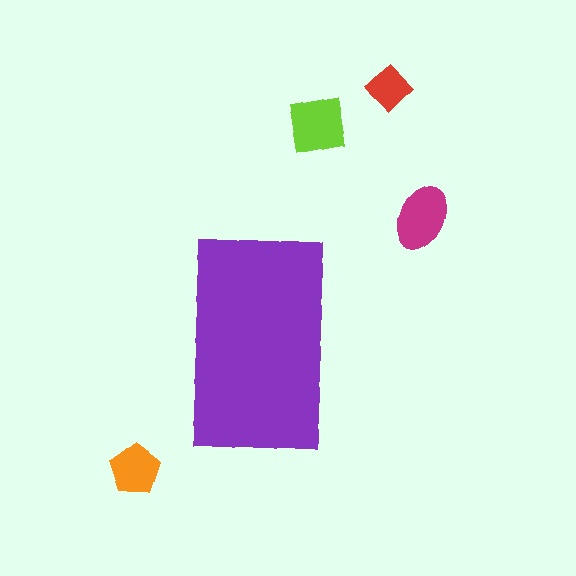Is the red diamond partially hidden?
No, the red diamond is fully visible.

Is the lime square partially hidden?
No, the lime square is fully visible.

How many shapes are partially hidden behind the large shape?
0 shapes are partially hidden.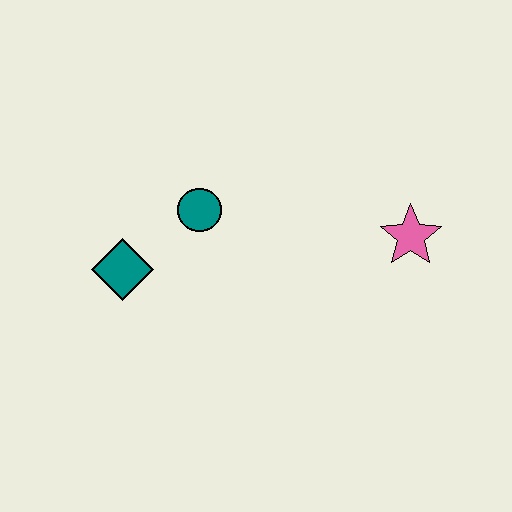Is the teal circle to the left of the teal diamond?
No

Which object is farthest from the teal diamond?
The pink star is farthest from the teal diamond.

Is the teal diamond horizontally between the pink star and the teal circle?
No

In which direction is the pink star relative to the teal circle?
The pink star is to the right of the teal circle.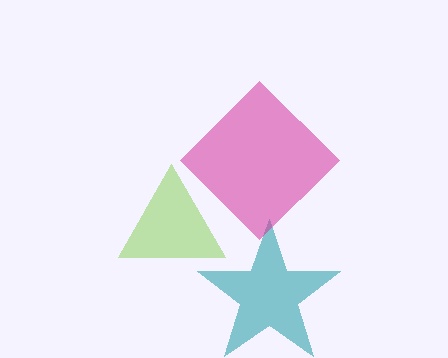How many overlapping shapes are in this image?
There are 3 overlapping shapes in the image.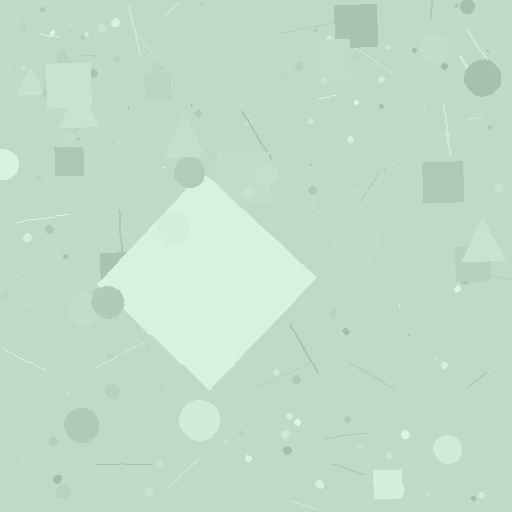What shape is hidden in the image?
A diamond is hidden in the image.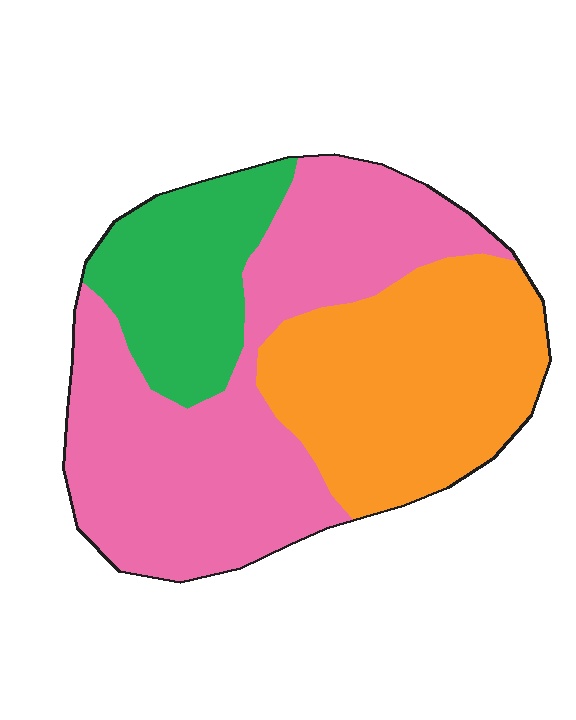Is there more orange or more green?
Orange.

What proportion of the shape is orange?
Orange takes up about one third (1/3) of the shape.